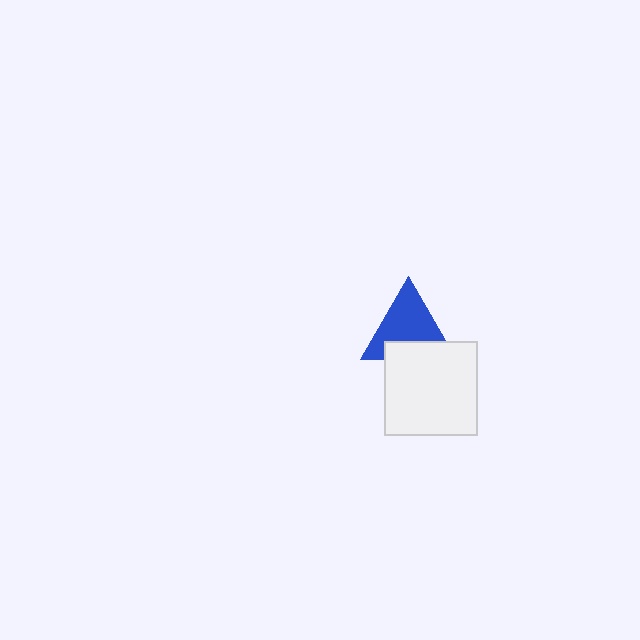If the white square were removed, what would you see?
You would see the complete blue triangle.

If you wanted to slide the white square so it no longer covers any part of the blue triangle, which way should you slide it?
Slide it down — that is the most direct way to separate the two shapes.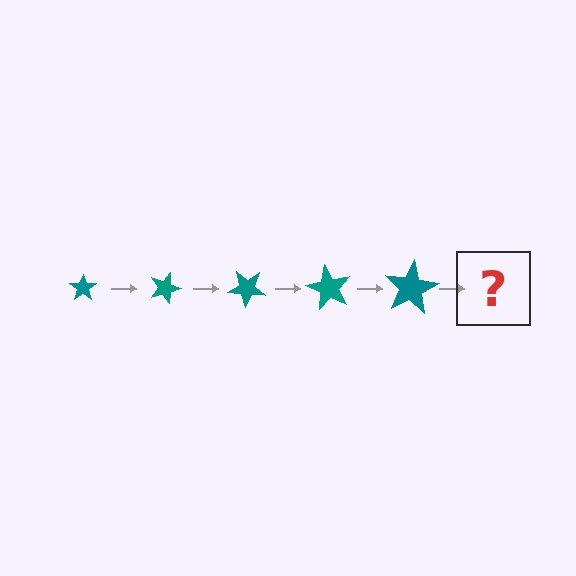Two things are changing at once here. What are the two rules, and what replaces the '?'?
The two rules are that the star grows larger each step and it rotates 20 degrees each step. The '?' should be a star, larger than the previous one and rotated 100 degrees from the start.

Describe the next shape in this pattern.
It should be a star, larger than the previous one and rotated 100 degrees from the start.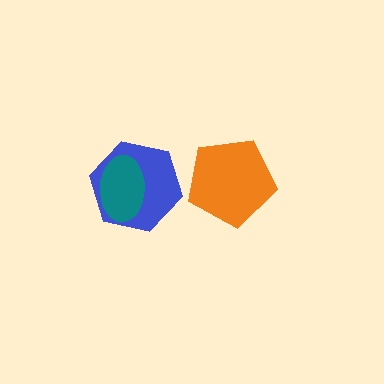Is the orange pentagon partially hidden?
No, no other shape covers it.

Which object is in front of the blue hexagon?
The teal ellipse is in front of the blue hexagon.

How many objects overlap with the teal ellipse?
1 object overlaps with the teal ellipse.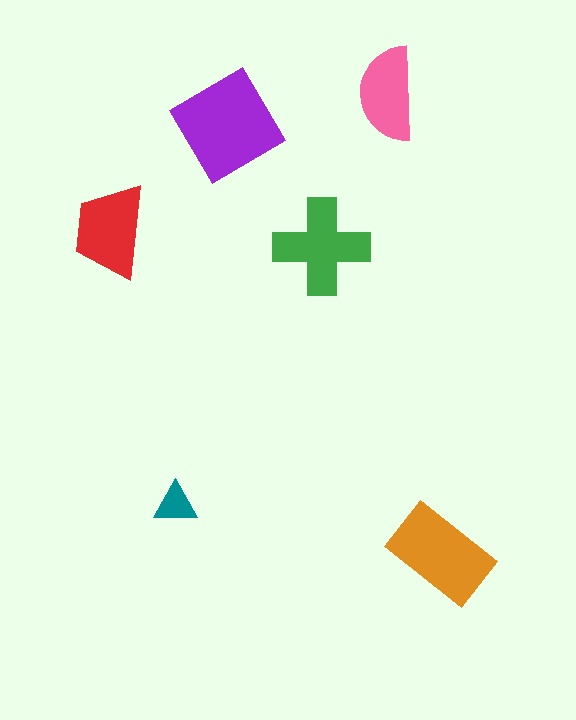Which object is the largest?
The purple diamond.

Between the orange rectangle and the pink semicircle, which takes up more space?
The orange rectangle.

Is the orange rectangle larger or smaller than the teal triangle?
Larger.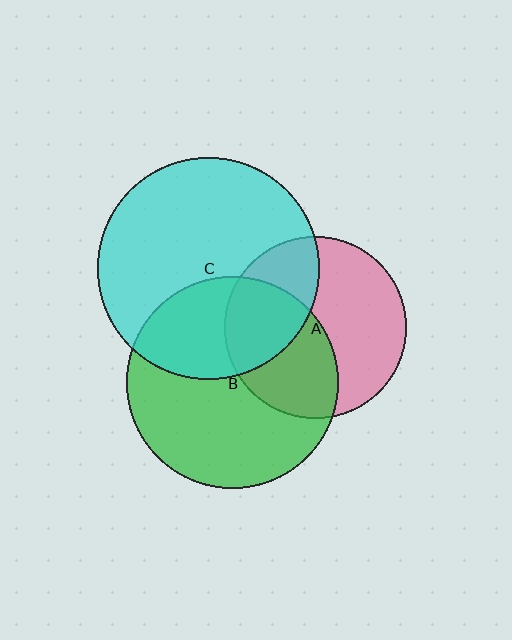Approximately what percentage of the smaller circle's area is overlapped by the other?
Approximately 35%.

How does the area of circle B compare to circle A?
Approximately 1.4 times.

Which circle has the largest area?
Circle C (cyan).